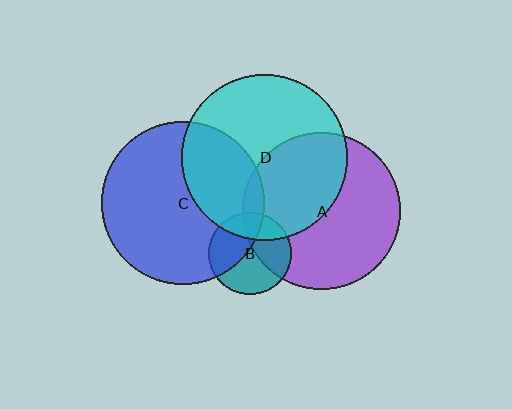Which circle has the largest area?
Circle D (cyan).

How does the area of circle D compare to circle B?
Approximately 4.0 times.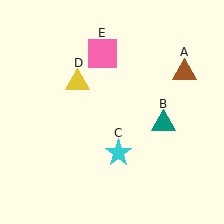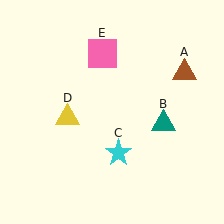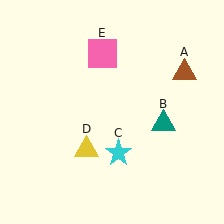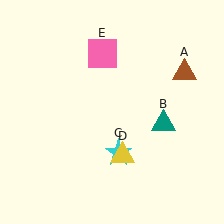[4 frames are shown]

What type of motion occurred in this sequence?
The yellow triangle (object D) rotated counterclockwise around the center of the scene.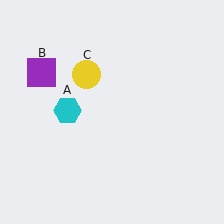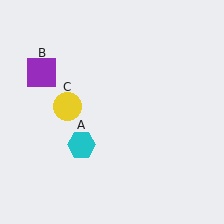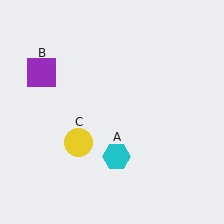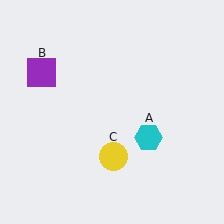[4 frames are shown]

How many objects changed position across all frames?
2 objects changed position: cyan hexagon (object A), yellow circle (object C).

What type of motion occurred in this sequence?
The cyan hexagon (object A), yellow circle (object C) rotated counterclockwise around the center of the scene.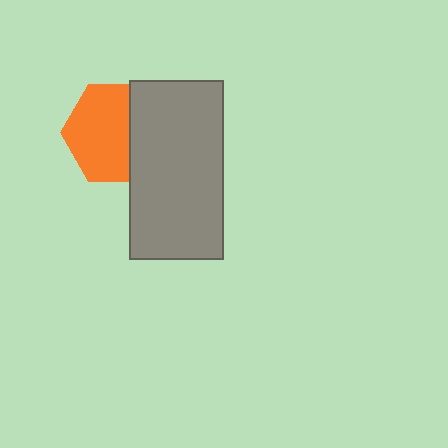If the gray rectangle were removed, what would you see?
You would see the complete orange hexagon.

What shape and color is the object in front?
The object in front is a gray rectangle.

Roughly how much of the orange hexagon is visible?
Most of it is visible (roughly 65%).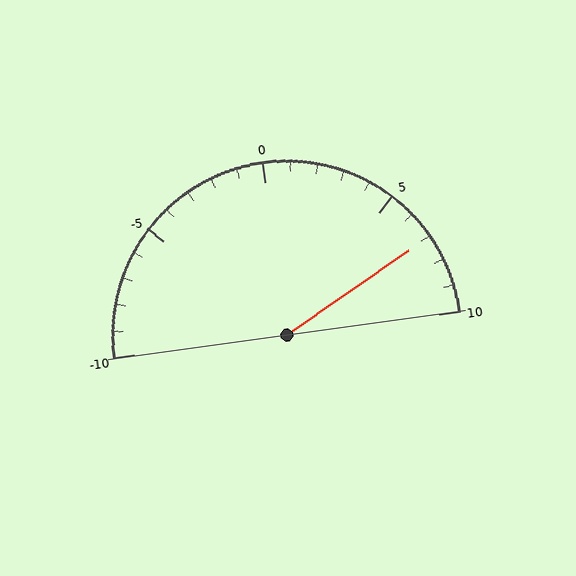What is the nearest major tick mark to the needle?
The nearest major tick mark is 5.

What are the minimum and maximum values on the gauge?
The gauge ranges from -10 to 10.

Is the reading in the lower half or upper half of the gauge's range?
The reading is in the upper half of the range (-10 to 10).